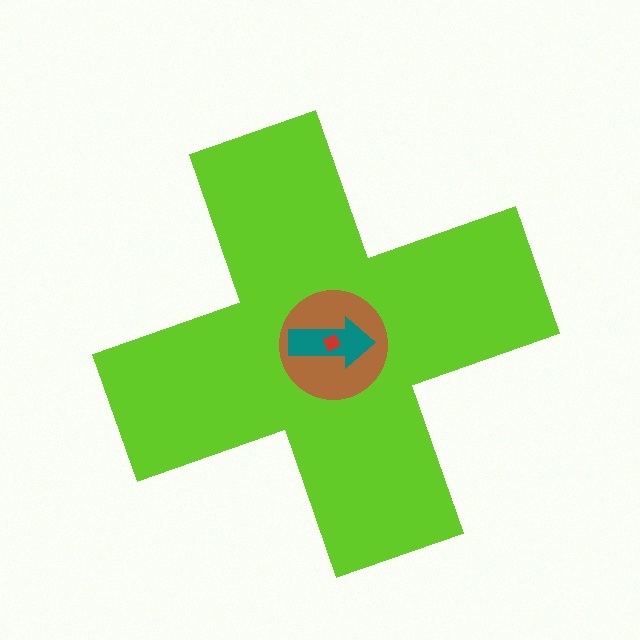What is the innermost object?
The red diamond.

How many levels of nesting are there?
4.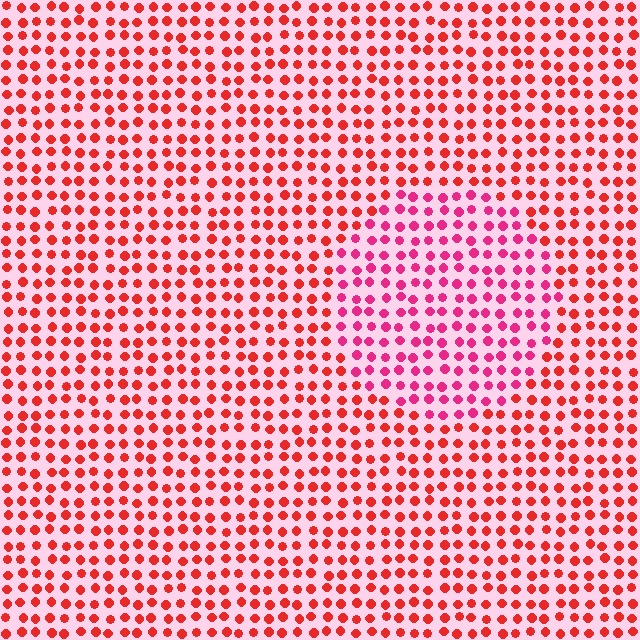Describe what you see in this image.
The image is filled with small red elements in a uniform arrangement. A circle-shaped region is visible where the elements are tinted to a slightly different hue, forming a subtle color boundary.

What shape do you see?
I see a circle.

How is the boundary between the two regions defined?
The boundary is defined purely by a slight shift in hue (about 31 degrees). Spacing, size, and orientation are identical on both sides.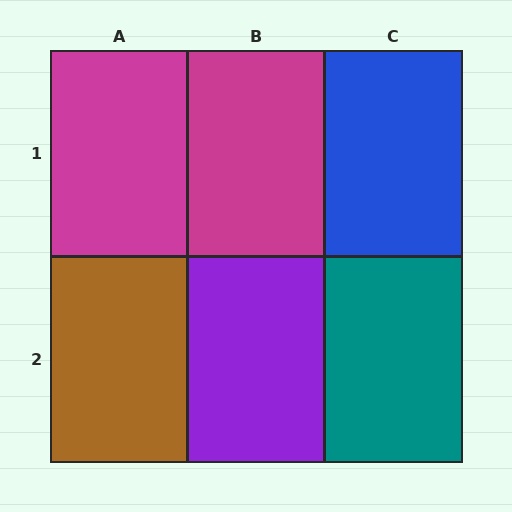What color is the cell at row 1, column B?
Magenta.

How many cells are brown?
1 cell is brown.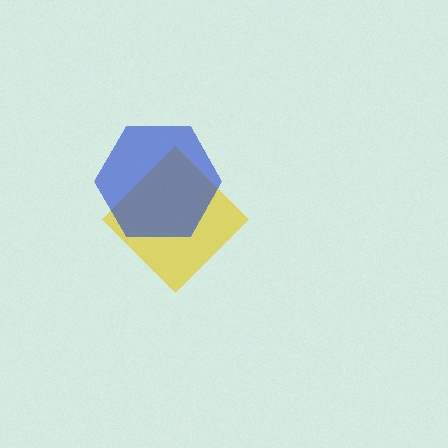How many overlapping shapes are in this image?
There are 2 overlapping shapes in the image.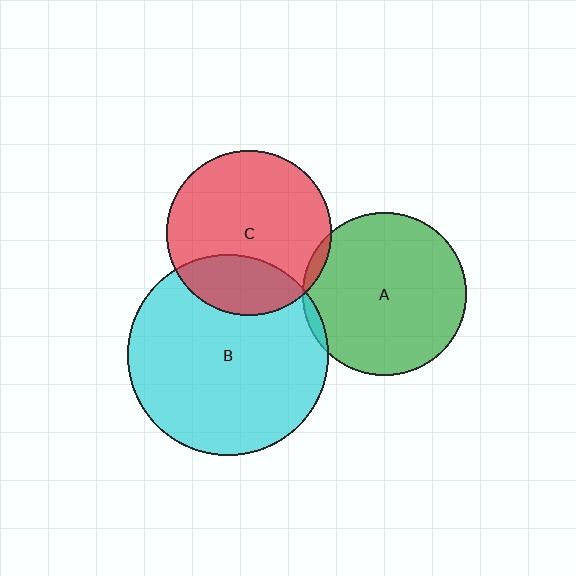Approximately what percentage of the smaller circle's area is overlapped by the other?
Approximately 5%.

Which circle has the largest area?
Circle B (cyan).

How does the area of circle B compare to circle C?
Approximately 1.5 times.